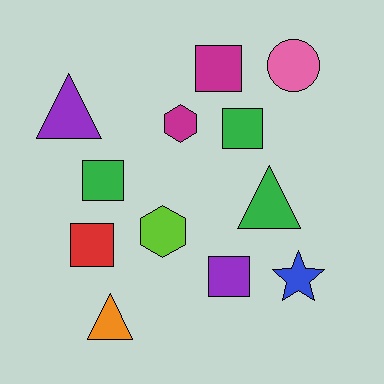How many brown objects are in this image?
There are no brown objects.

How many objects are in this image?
There are 12 objects.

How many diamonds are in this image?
There are no diamonds.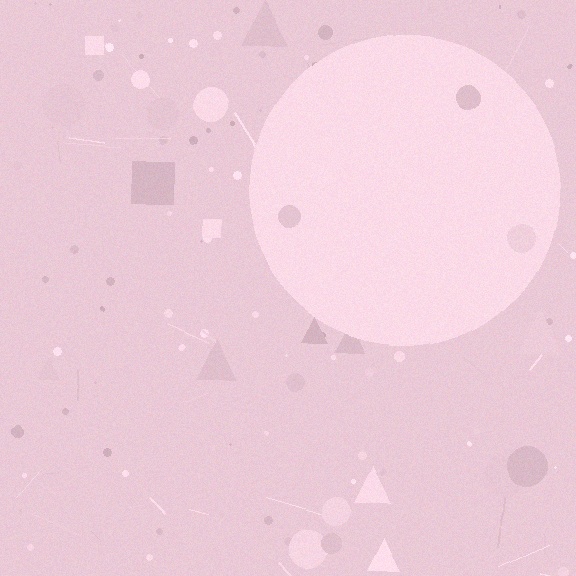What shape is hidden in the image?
A circle is hidden in the image.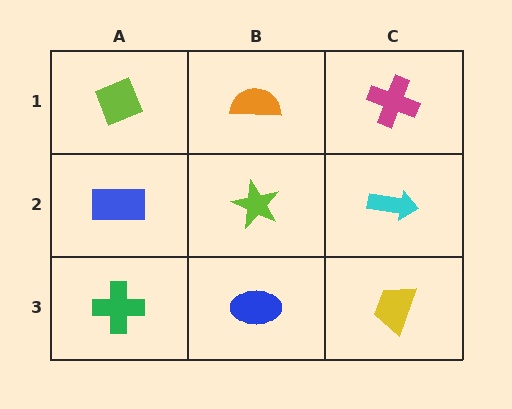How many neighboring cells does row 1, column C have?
2.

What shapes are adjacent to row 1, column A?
A blue rectangle (row 2, column A), an orange semicircle (row 1, column B).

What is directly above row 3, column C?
A cyan arrow.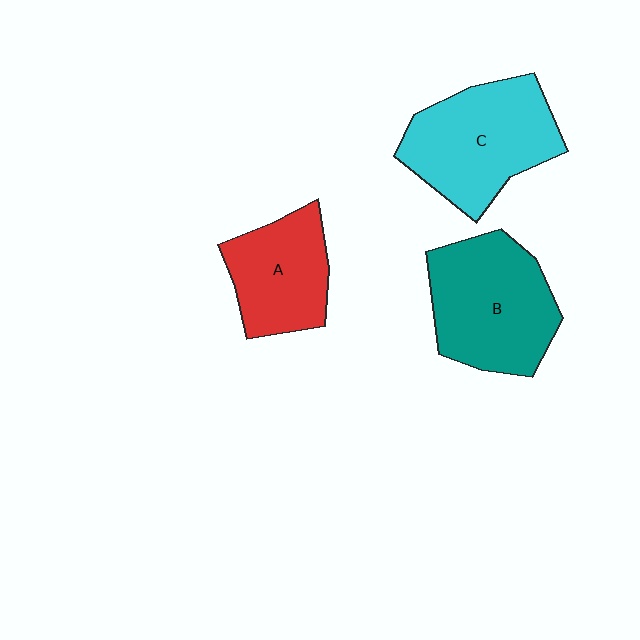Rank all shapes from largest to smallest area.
From largest to smallest: B (teal), C (cyan), A (red).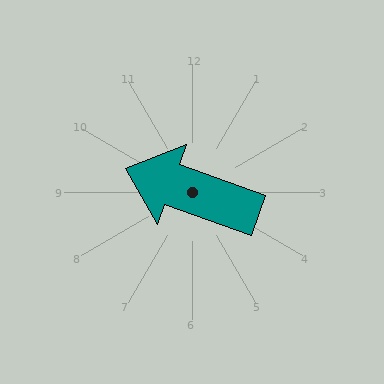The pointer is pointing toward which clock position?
Roughly 10 o'clock.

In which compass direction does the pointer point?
West.